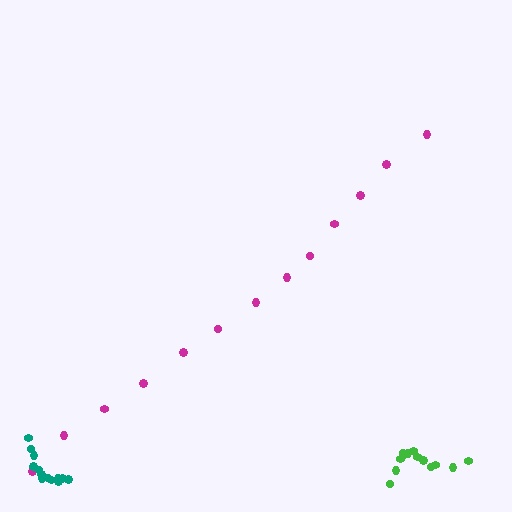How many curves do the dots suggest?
There are 3 distinct paths.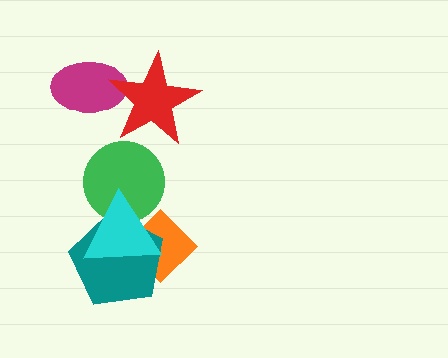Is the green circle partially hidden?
Yes, it is partially covered by another shape.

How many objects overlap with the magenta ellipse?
1 object overlaps with the magenta ellipse.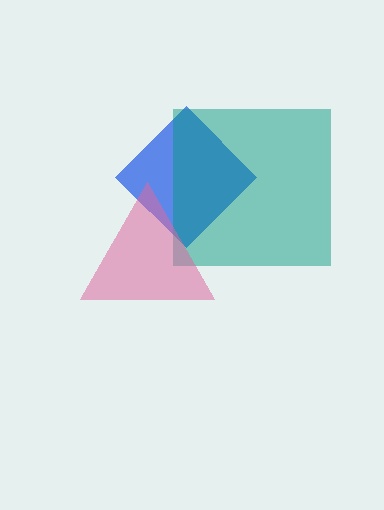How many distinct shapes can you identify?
There are 3 distinct shapes: a blue diamond, a teal square, a pink triangle.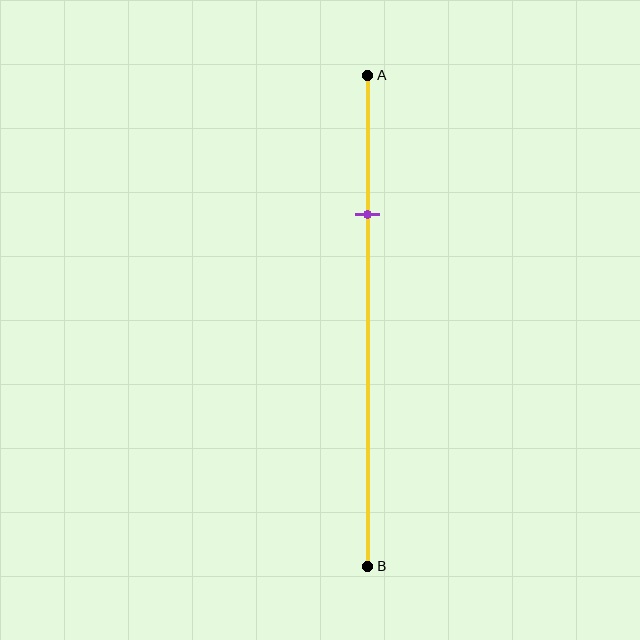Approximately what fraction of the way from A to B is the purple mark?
The purple mark is approximately 30% of the way from A to B.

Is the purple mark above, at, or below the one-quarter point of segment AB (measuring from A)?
The purple mark is below the one-quarter point of segment AB.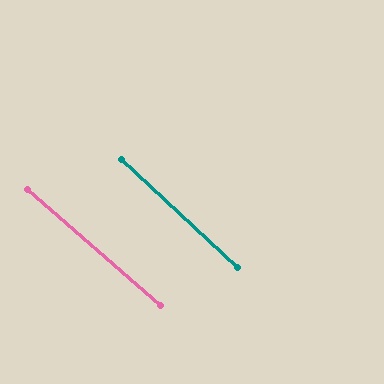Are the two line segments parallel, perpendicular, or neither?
Parallel — their directions differ by only 1.9°.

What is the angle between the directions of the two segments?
Approximately 2 degrees.